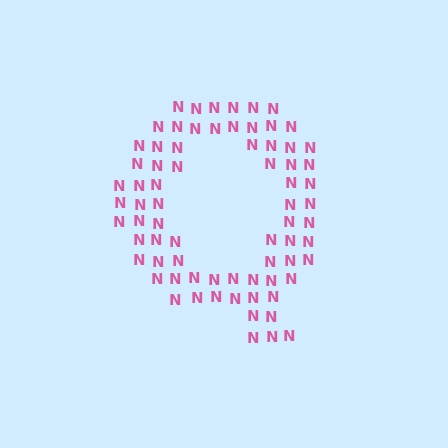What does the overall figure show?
The overall figure shows the letter Q.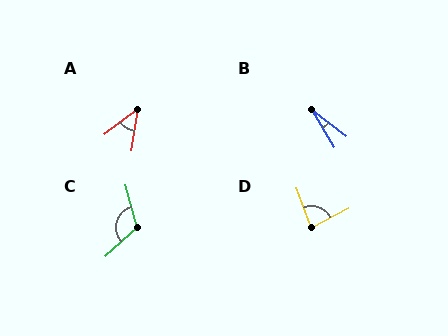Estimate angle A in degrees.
Approximately 45 degrees.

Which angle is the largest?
C, at approximately 117 degrees.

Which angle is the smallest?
B, at approximately 21 degrees.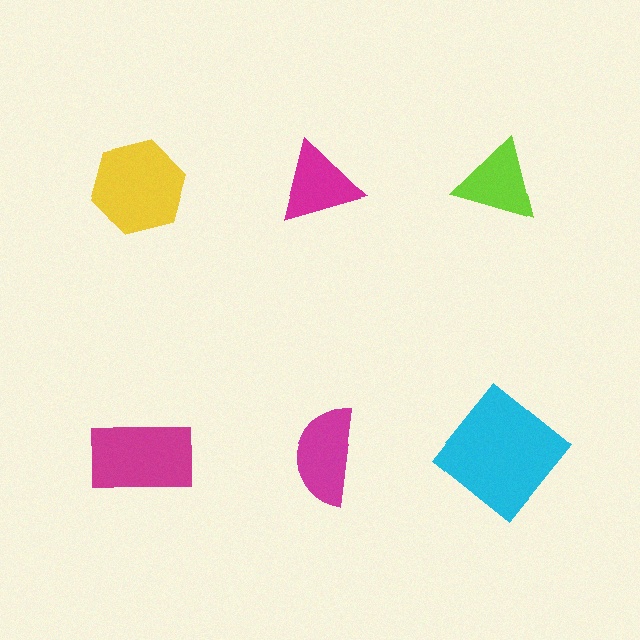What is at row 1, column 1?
A yellow hexagon.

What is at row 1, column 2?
A magenta triangle.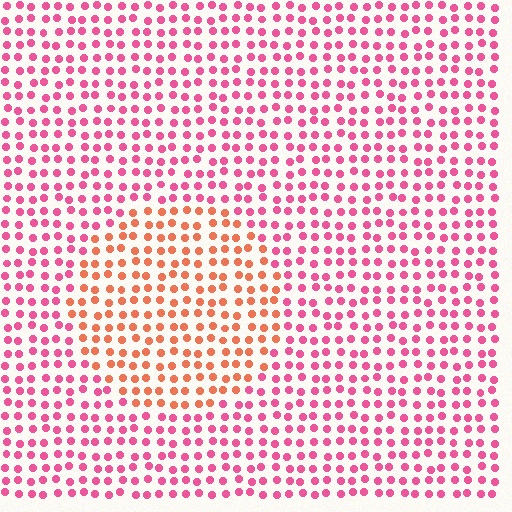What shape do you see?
I see a circle.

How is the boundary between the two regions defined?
The boundary is defined purely by a slight shift in hue (about 40 degrees). Spacing, size, and orientation are identical on both sides.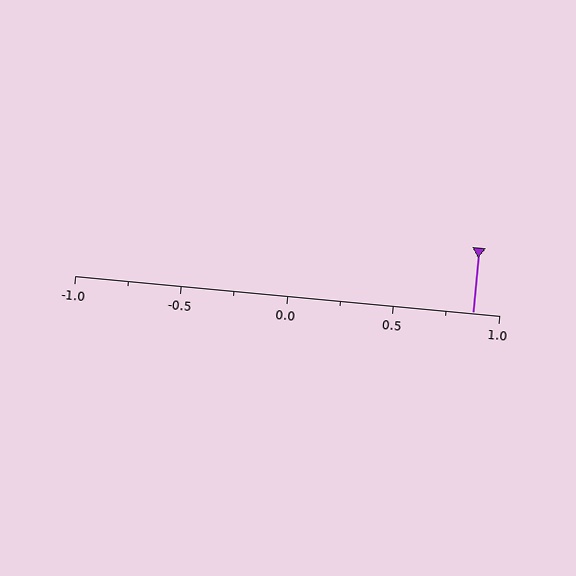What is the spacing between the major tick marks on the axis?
The major ticks are spaced 0.5 apart.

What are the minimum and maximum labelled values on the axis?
The axis runs from -1.0 to 1.0.